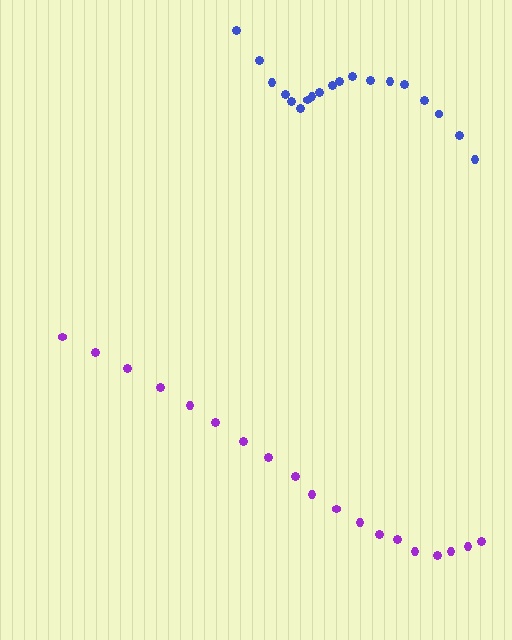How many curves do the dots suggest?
There are 2 distinct paths.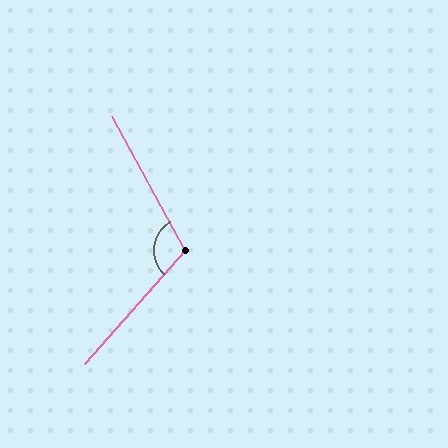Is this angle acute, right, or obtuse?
It is obtuse.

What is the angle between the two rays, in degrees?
Approximately 110 degrees.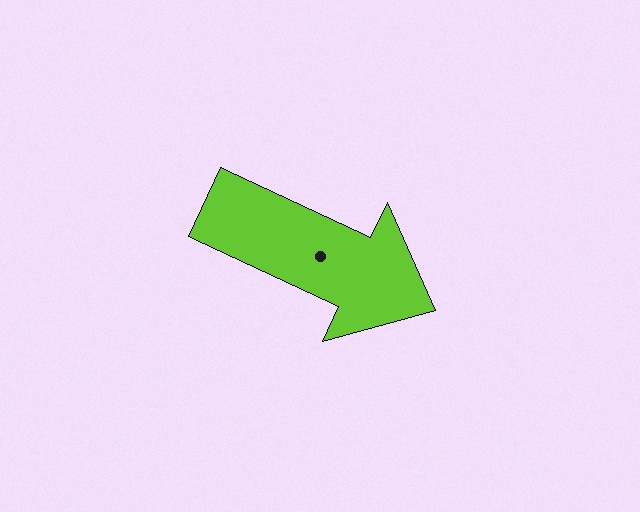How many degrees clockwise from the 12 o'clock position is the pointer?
Approximately 115 degrees.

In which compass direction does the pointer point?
Southeast.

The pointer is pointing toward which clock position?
Roughly 4 o'clock.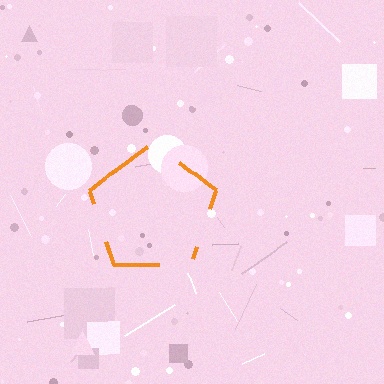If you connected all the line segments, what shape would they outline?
They would outline a pentagon.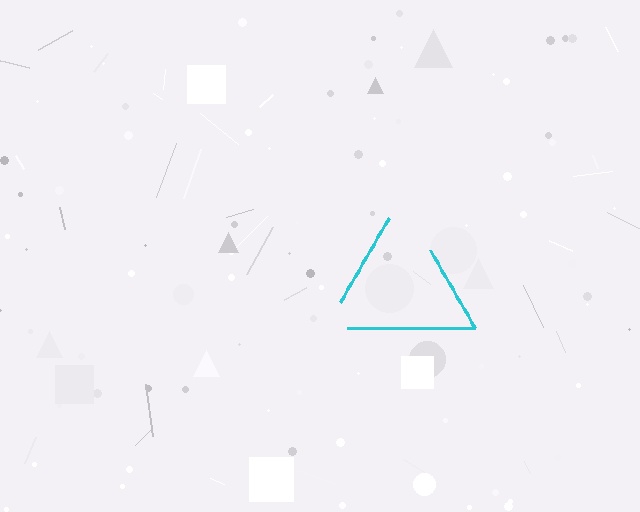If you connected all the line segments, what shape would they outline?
They would outline a triangle.